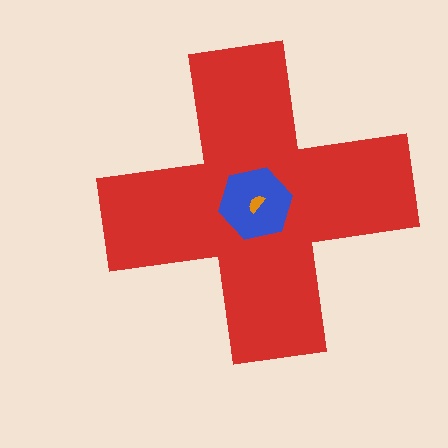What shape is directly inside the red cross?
The blue hexagon.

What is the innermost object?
The orange semicircle.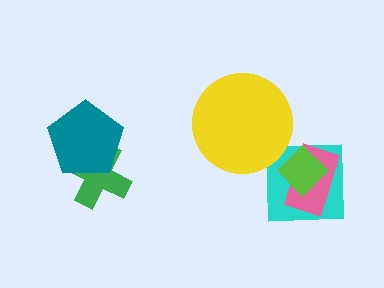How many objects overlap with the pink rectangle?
2 objects overlap with the pink rectangle.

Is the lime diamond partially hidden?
No, no other shape covers it.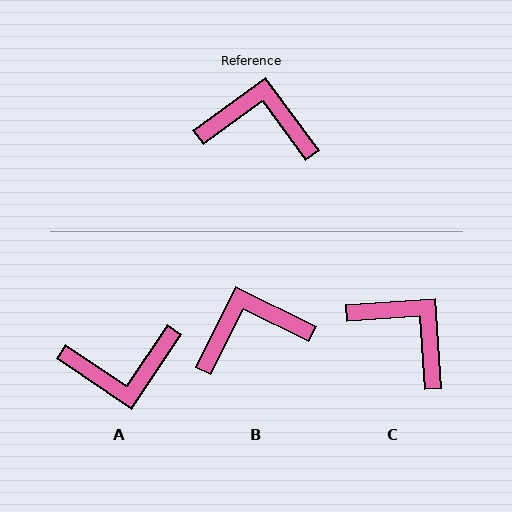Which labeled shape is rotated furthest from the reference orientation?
A, about 160 degrees away.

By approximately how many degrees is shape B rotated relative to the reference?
Approximately 28 degrees counter-clockwise.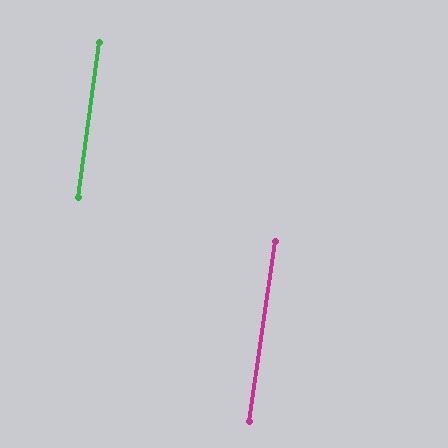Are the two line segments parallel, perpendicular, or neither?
Parallel — their directions differ by only 0.5°.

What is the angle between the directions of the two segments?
Approximately 0 degrees.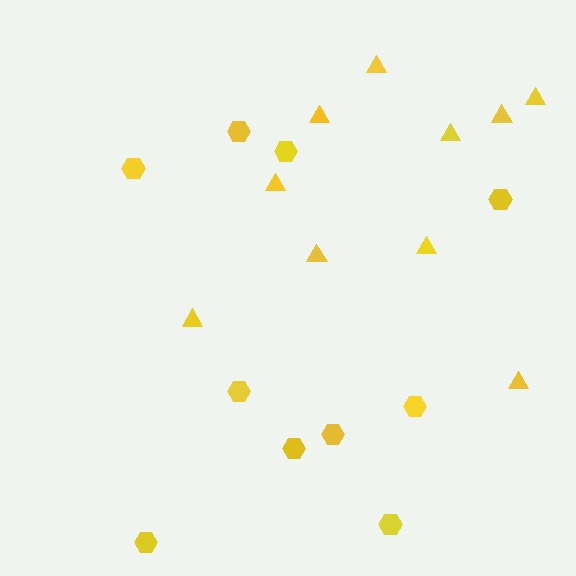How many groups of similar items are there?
There are 2 groups: one group of triangles (10) and one group of hexagons (10).